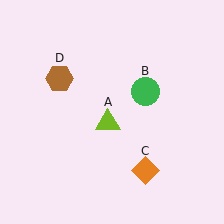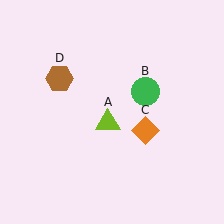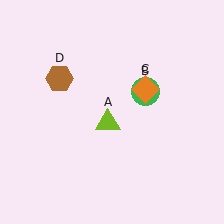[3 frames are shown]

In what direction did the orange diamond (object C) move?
The orange diamond (object C) moved up.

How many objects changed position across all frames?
1 object changed position: orange diamond (object C).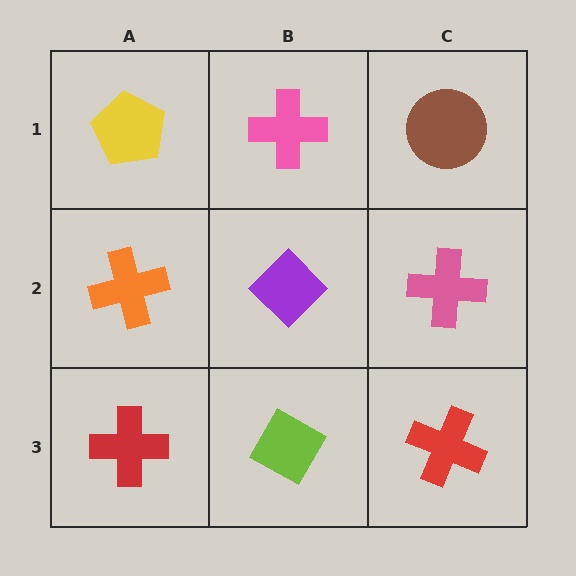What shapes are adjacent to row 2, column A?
A yellow pentagon (row 1, column A), a red cross (row 3, column A), a purple diamond (row 2, column B).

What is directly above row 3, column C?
A pink cross.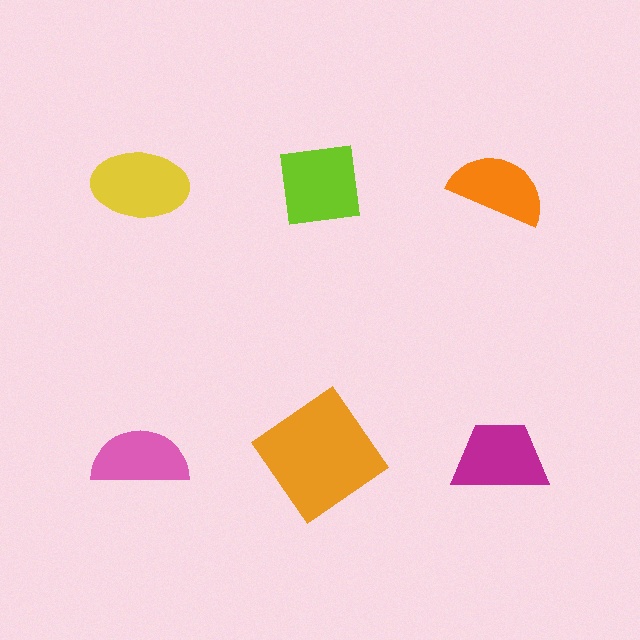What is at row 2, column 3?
A magenta trapezoid.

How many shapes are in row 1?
3 shapes.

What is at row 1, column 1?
A yellow ellipse.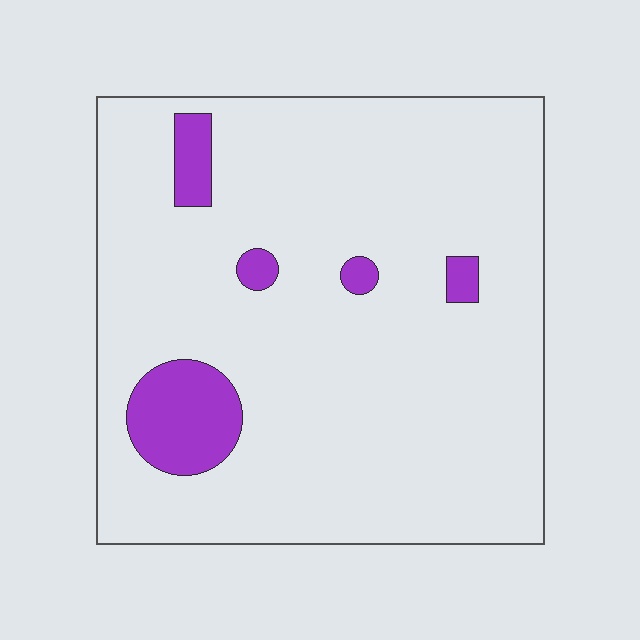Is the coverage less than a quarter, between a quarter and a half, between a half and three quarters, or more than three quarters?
Less than a quarter.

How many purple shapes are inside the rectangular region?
5.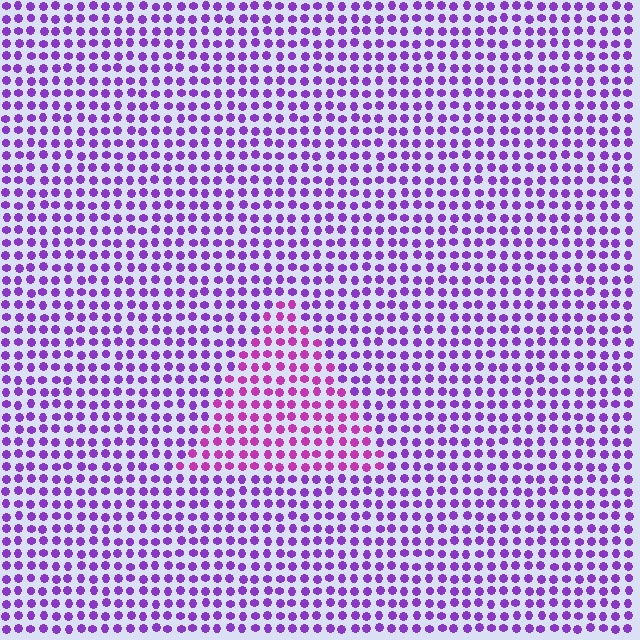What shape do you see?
I see a triangle.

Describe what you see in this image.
The image is filled with small purple elements in a uniform arrangement. A triangle-shaped region is visible where the elements are tinted to a slightly different hue, forming a subtle color boundary.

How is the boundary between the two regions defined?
The boundary is defined purely by a slight shift in hue (about 32 degrees). Spacing, size, and orientation are identical on both sides.